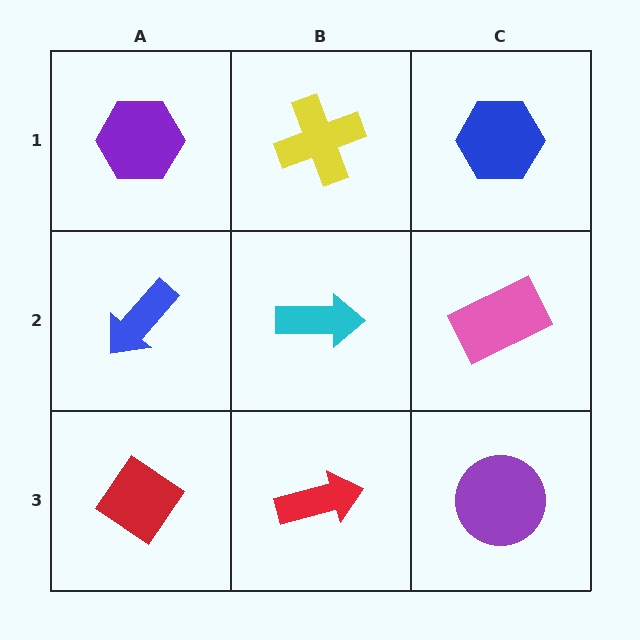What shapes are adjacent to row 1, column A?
A blue arrow (row 2, column A), a yellow cross (row 1, column B).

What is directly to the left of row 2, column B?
A blue arrow.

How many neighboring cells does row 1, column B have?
3.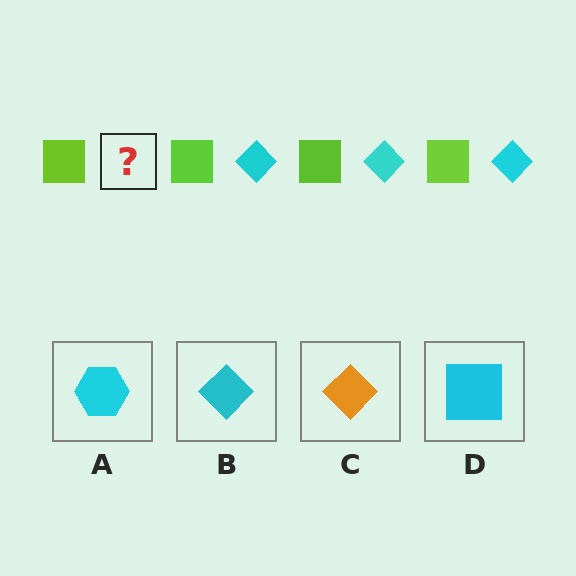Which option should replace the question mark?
Option B.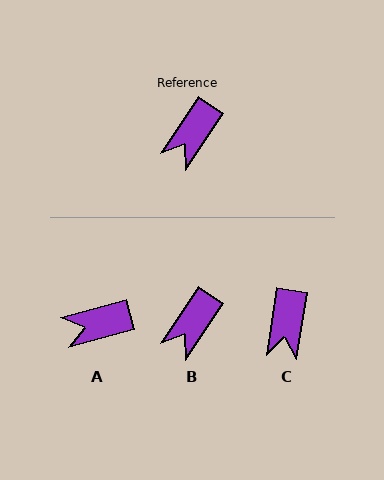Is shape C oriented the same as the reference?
No, it is off by about 25 degrees.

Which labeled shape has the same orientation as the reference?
B.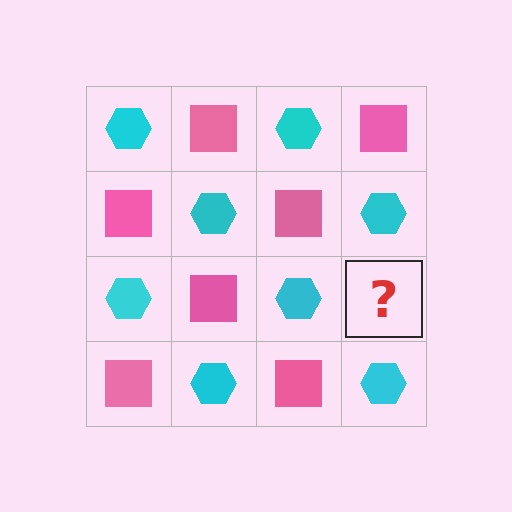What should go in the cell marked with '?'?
The missing cell should contain a pink square.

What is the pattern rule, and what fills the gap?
The rule is that it alternates cyan hexagon and pink square in a checkerboard pattern. The gap should be filled with a pink square.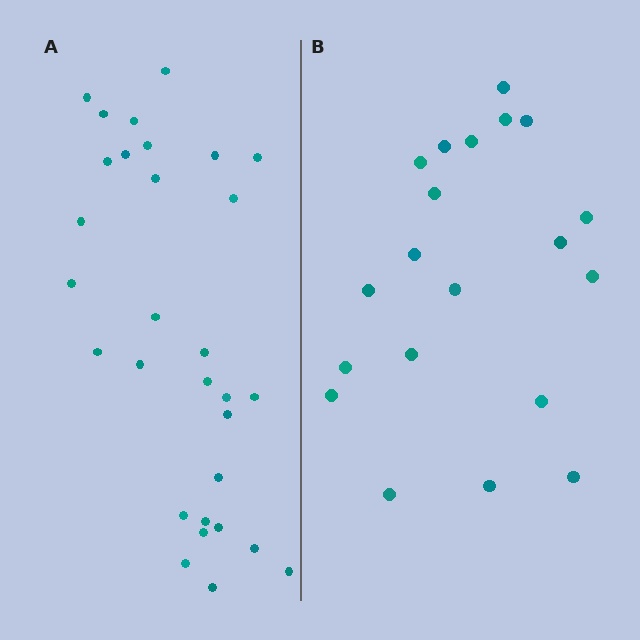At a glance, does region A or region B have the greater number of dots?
Region A (the left region) has more dots.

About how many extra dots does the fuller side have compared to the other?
Region A has roughly 10 or so more dots than region B.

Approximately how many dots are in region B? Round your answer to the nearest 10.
About 20 dots.